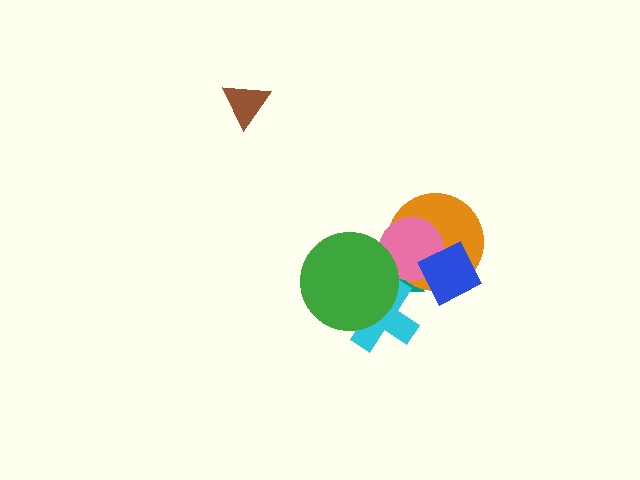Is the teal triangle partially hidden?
Yes, it is partially covered by another shape.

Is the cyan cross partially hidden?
Yes, it is partially covered by another shape.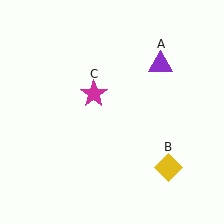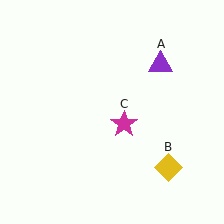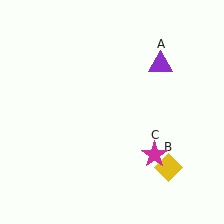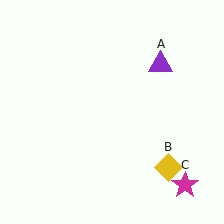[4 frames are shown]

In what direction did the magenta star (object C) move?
The magenta star (object C) moved down and to the right.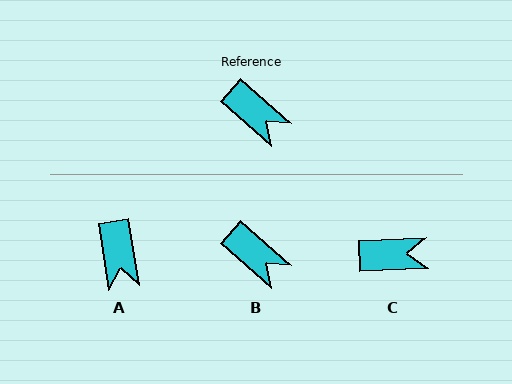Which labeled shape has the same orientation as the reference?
B.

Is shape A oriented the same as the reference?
No, it is off by about 40 degrees.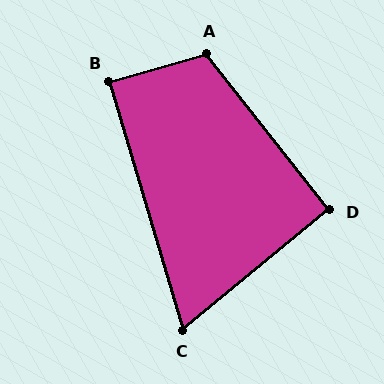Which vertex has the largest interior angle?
A, at approximately 113 degrees.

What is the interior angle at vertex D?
Approximately 91 degrees (approximately right).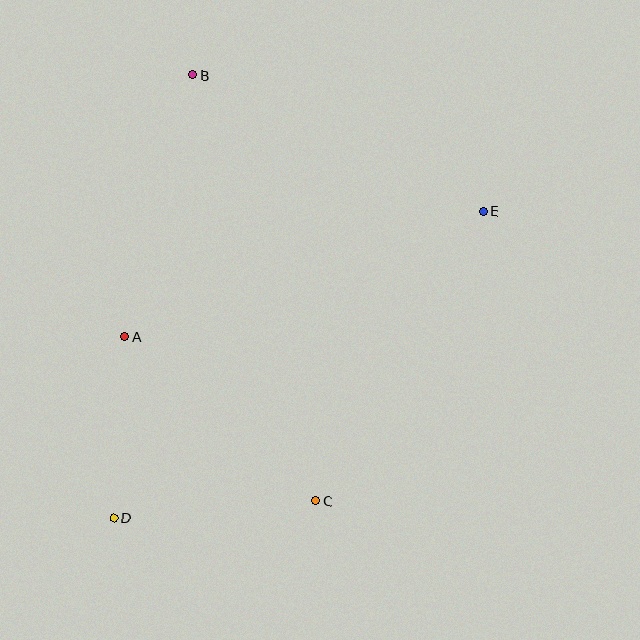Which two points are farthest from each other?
Points D and E are farthest from each other.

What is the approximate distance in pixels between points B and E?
The distance between B and E is approximately 321 pixels.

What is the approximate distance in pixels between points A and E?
The distance between A and E is approximately 380 pixels.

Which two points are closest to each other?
Points A and D are closest to each other.